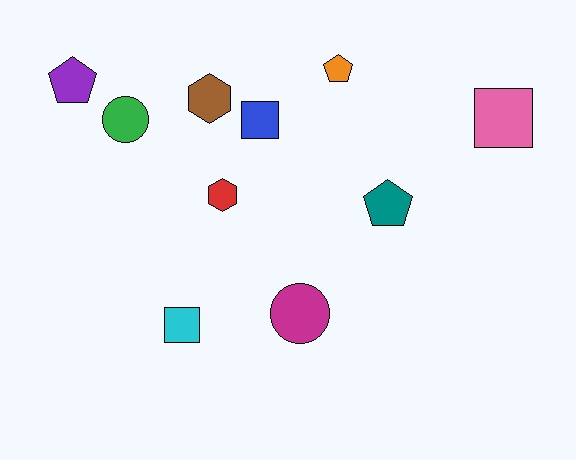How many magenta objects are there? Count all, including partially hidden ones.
There is 1 magenta object.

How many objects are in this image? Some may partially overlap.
There are 10 objects.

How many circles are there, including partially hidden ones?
There are 2 circles.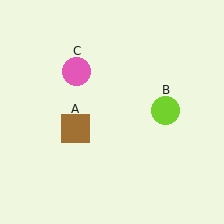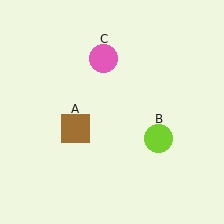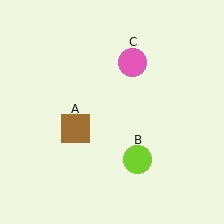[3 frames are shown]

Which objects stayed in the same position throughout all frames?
Brown square (object A) remained stationary.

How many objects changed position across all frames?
2 objects changed position: lime circle (object B), pink circle (object C).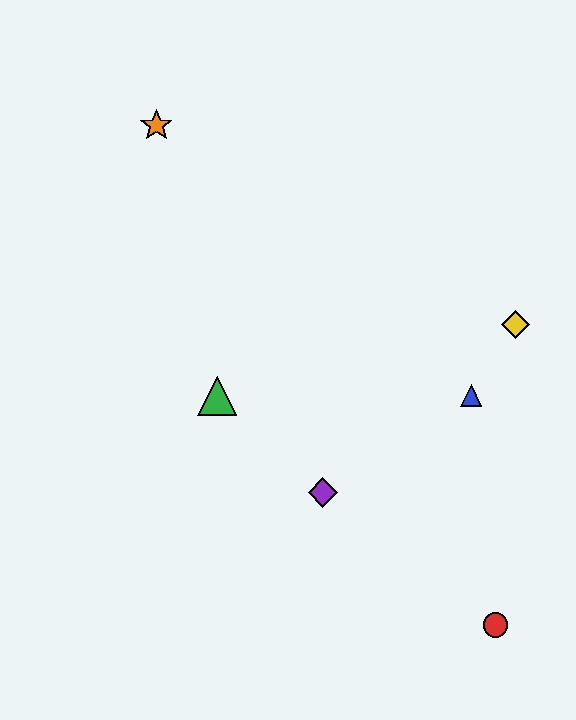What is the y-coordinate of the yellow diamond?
The yellow diamond is at y≈325.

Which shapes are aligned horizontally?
The blue triangle, the green triangle are aligned horizontally.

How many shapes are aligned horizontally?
2 shapes (the blue triangle, the green triangle) are aligned horizontally.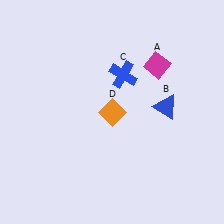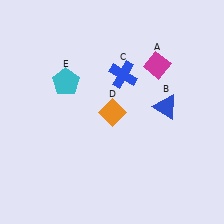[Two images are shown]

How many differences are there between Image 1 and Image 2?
There is 1 difference between the two images.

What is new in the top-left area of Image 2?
A cyan pentagon (E) was added in the top-left area of Image 2.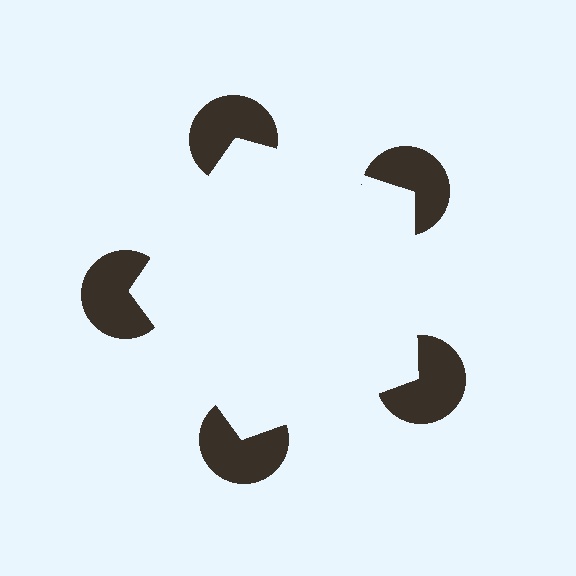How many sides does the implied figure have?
5 sides.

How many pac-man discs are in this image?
There are 5 — one at each vertex of the illusory pentagon.